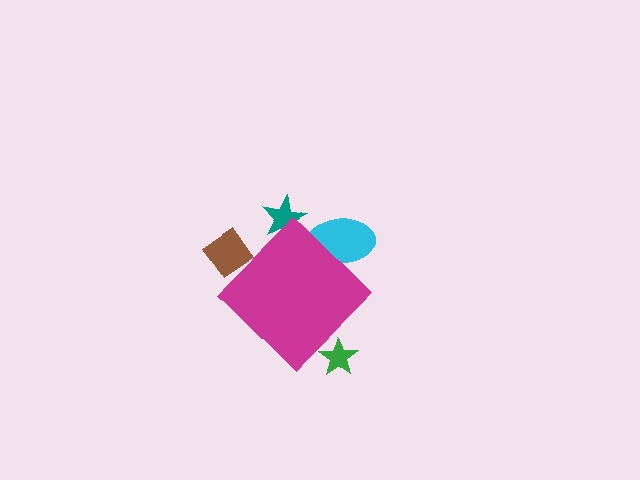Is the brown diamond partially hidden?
Yes, the brown diamond is partially hidden behind the magenta diamond.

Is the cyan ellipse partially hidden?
Yes, the cyan ellipse is partially hidden behind the magenta diamond.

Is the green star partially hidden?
Yes, the green star is partially hidden behind the magenta diamond.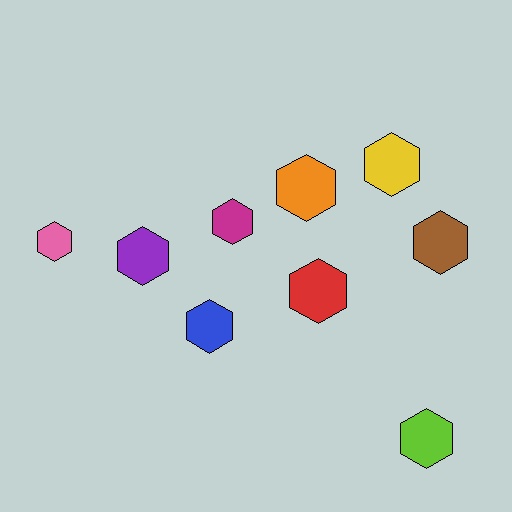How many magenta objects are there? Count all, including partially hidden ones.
There is 1 magenta object.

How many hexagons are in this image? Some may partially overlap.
There are 9 hexagons.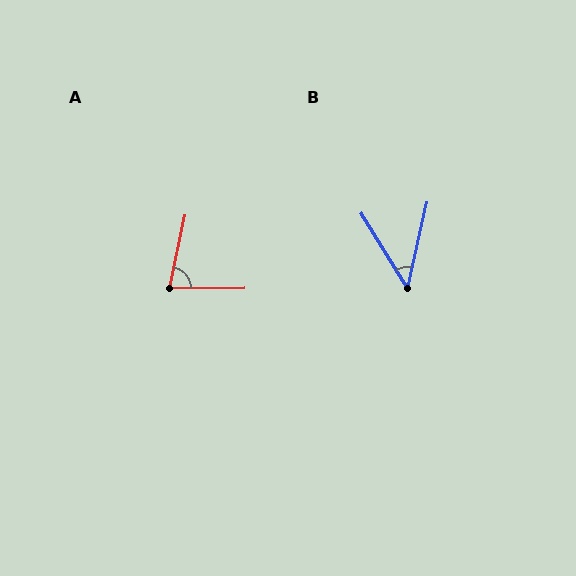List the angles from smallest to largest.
B (44°), A (77°).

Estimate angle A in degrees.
Approximately 77 degrees.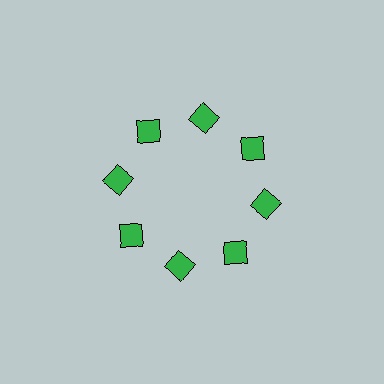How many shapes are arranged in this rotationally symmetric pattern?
There are 8 shapes, arranged in 8 groups of 1.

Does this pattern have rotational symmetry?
Yes, this pattern has 8-fold rotational symmetry. It looks the same after rotating 45 degrees around the center.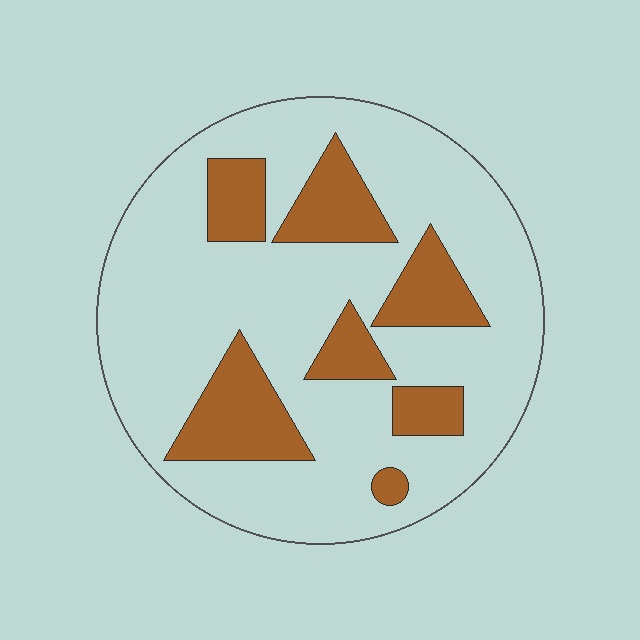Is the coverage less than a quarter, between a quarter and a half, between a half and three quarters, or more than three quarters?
Less than a quarter.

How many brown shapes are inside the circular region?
7.